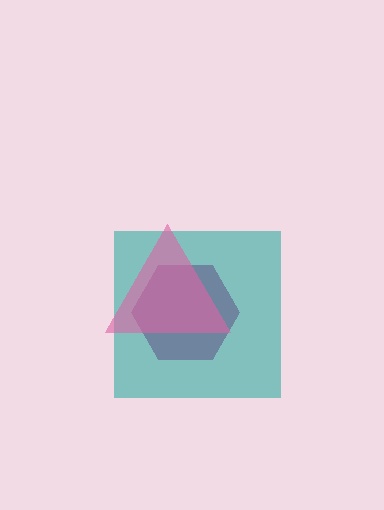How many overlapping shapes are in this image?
There are 3 overlapping shapes in the image.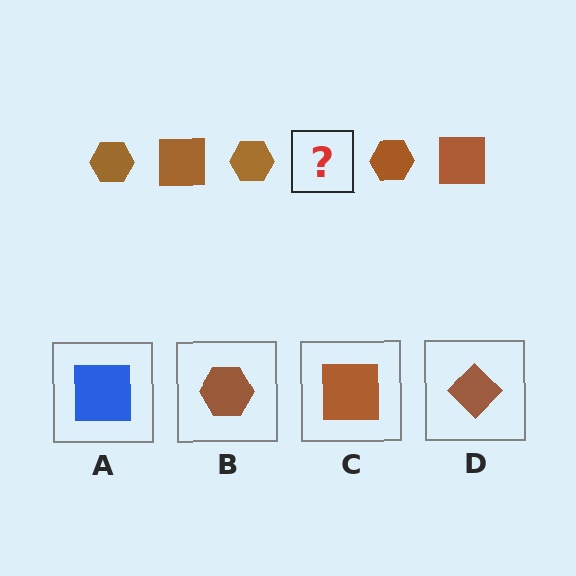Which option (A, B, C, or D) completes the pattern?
C.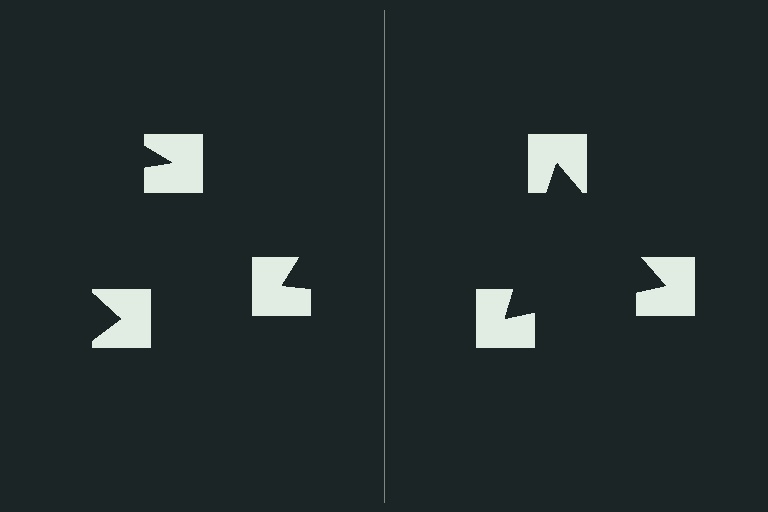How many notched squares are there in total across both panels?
6 — 3 on each side.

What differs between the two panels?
The notched squares are positioned identically on both sides; only the wedge orientations differ. On the right they align to a triangle; on the left they are misaligned.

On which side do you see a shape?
An illusory triangle appears on the right side. On the left side the wedge cuts are rotated, so no coherent shape forms.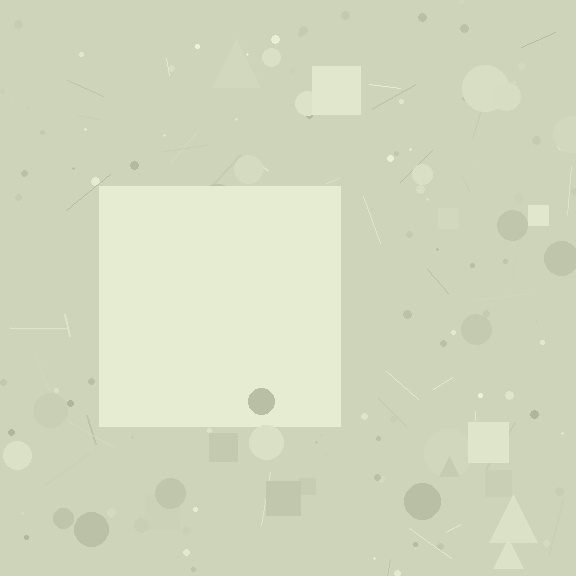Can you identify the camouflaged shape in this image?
The camouflaged shape is a square.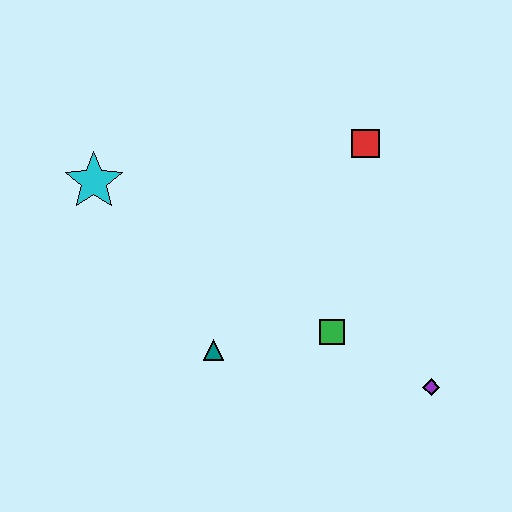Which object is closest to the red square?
The green square is closest to the red square.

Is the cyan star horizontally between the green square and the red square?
No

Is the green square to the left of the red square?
Yes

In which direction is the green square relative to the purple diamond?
The green square is to the left of the purple diamond.